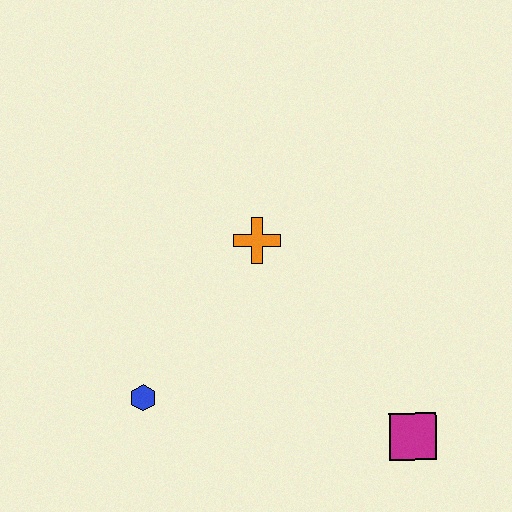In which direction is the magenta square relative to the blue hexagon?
The magenta square is to the right of the blue hexagon.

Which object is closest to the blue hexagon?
The orange cross is closest to the blue hexagon.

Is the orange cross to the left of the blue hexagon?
No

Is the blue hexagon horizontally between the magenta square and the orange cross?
No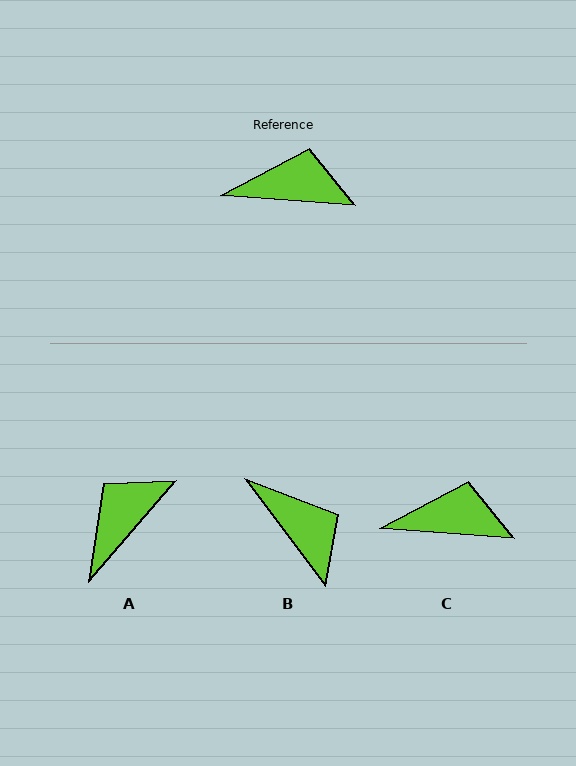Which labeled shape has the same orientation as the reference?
C.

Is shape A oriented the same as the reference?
No, it is off by about 53 degrees.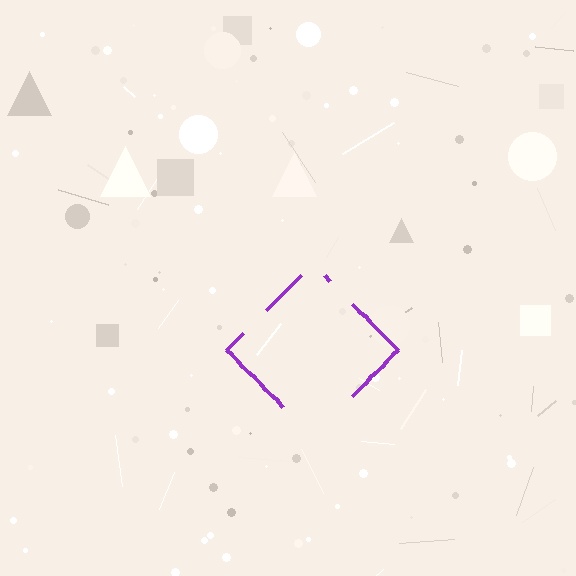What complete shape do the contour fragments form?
The contour fragments form a diamond.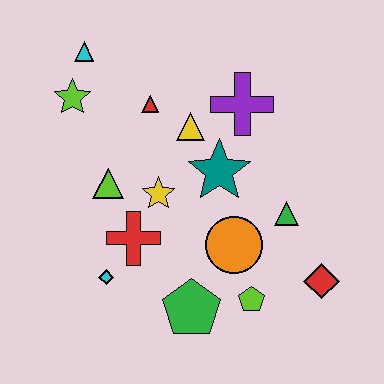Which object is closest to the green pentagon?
The lime pentagon is closest to the green pentagon.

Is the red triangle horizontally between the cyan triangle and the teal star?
Yes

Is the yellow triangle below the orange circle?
No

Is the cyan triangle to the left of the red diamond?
Yes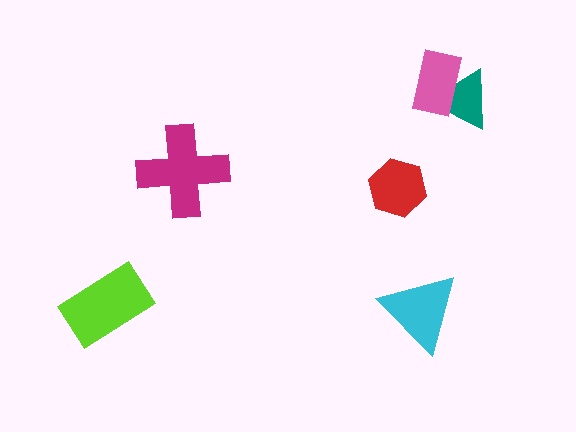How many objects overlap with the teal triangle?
1 object overlaps with the teal triangle.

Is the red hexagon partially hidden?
No, no other shape covers it.